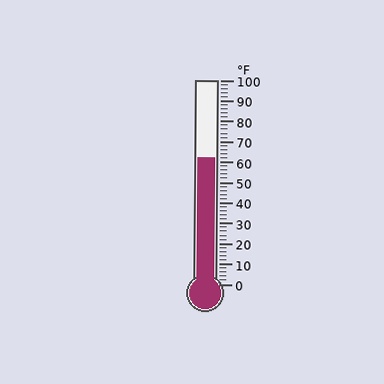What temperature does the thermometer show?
The thermometer shows approximately 62°F.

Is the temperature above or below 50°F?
The temperature is above 50°F.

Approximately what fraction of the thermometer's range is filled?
The thermometer is filled to approximately 60% of its range.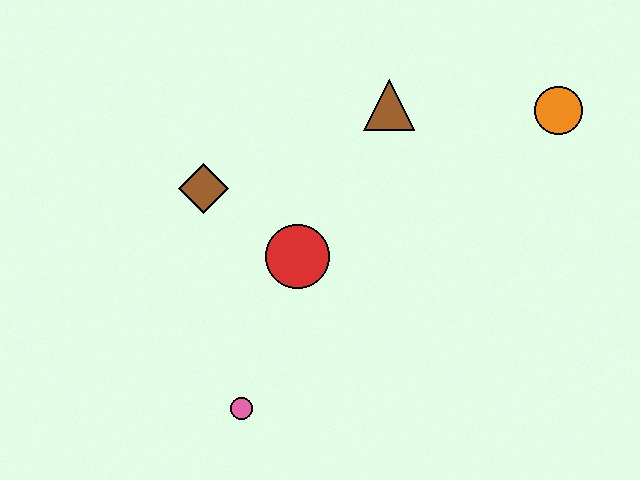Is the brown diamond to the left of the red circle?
Yes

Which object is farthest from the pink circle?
The orange circle is farthest from the pink circle.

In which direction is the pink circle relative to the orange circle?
The pink circle is to the left of the orange circle.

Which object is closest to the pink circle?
The red circle is closest to the pink circle.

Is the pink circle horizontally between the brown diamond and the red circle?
Yes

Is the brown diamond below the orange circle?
Yes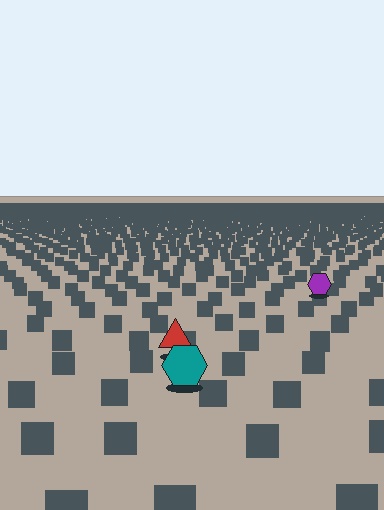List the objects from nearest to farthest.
From nearest to farthest: the teal hexagon, the red triangle, the purple hexagon.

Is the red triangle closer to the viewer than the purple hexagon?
Yes. The red triangle is closer — you can tell from the texture gradient: the ground texture is coarser near it.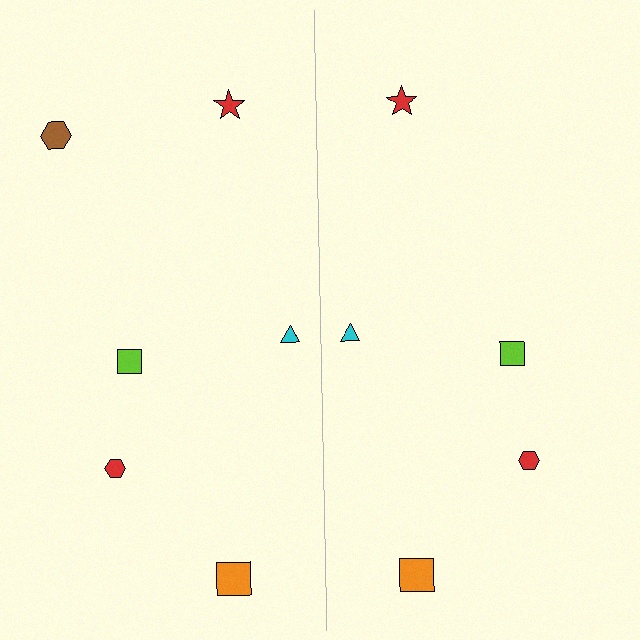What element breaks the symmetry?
A brown hexagon is missing from the right side.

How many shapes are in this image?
There are 11 shapes in this image.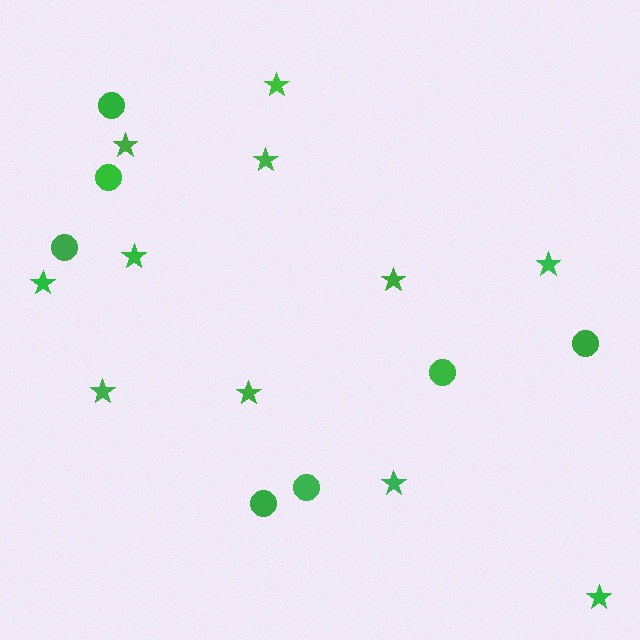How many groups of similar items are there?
There are 2 groups: one group of circles (7) and one group of stars (11).